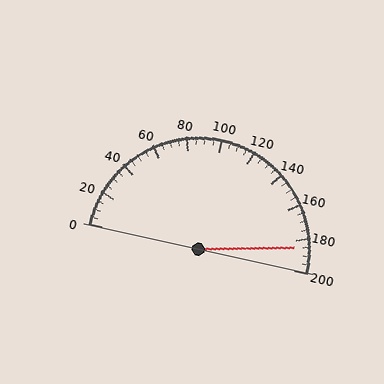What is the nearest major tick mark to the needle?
The nearest major tick mark is 180.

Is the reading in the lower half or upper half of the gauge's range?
The reading is in the upper half of the range (0 to 200).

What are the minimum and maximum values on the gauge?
The gauge ranges from 0 to 200.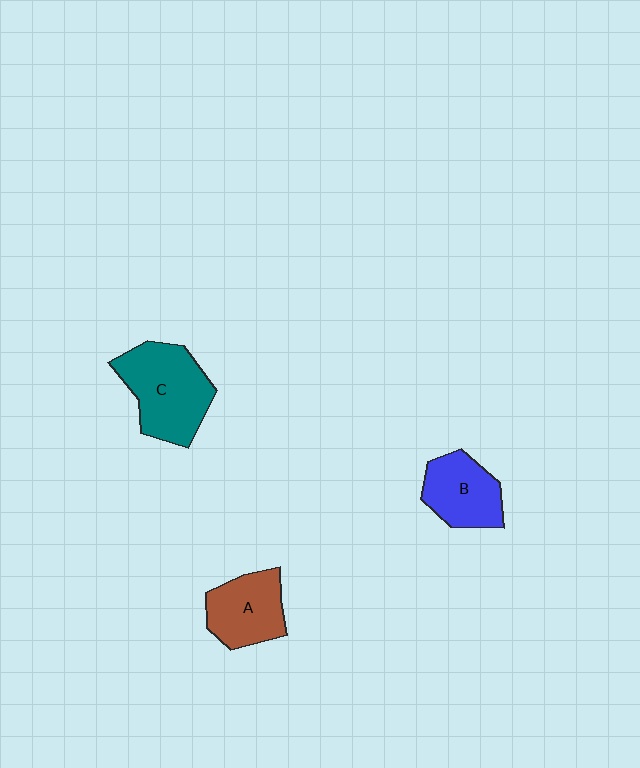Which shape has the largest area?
Shape C (teal).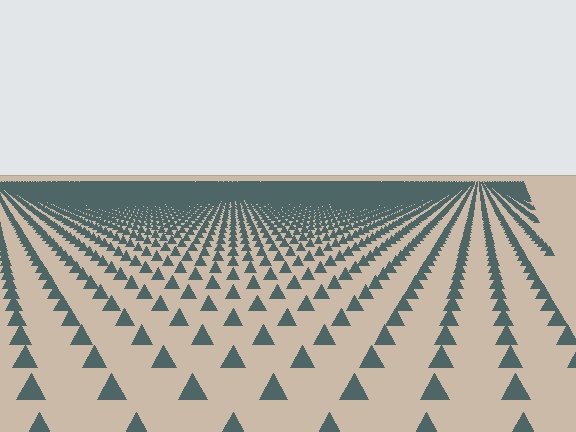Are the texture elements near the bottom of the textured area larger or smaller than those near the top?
Larger. Near the bottom, elements are closer to the viewer and appear at a bigger on-screen size.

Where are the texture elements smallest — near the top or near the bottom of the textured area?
Near the top.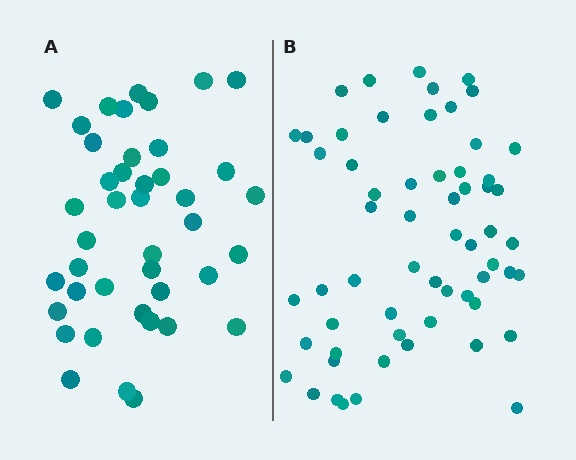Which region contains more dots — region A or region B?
Region B (the right region) has more dots.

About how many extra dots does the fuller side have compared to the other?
Region B has approximately 20 more dots than region A.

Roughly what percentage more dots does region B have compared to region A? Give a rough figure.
About 45% more.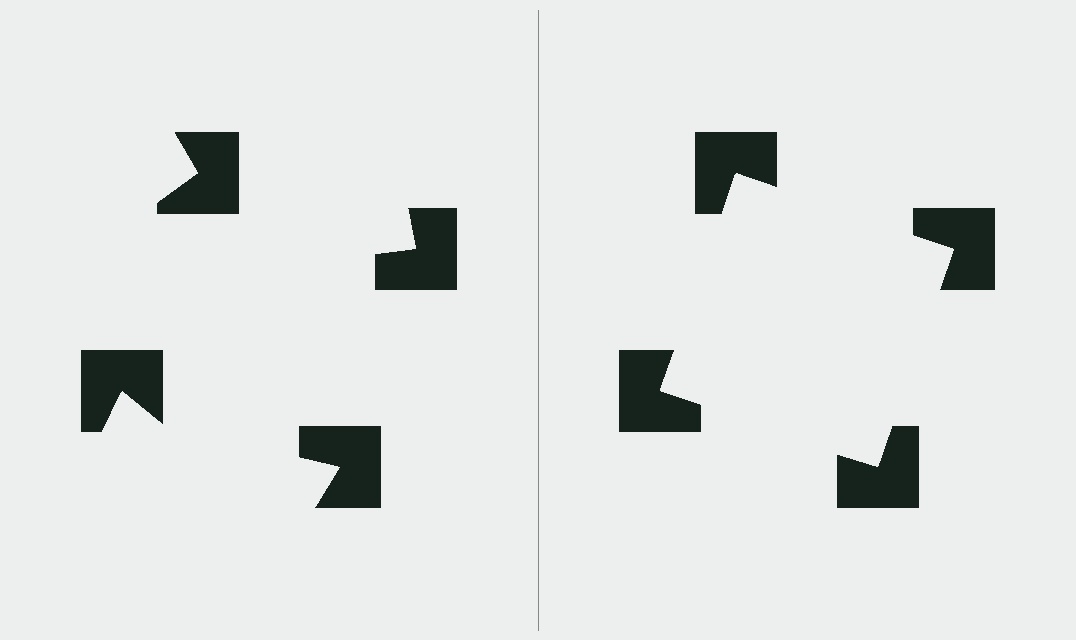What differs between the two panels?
The notched squares are positioned identically on both sides; only the wedge orientations differ. On the right they align to a square; on the left they are misaligned.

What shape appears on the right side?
An illusory square.